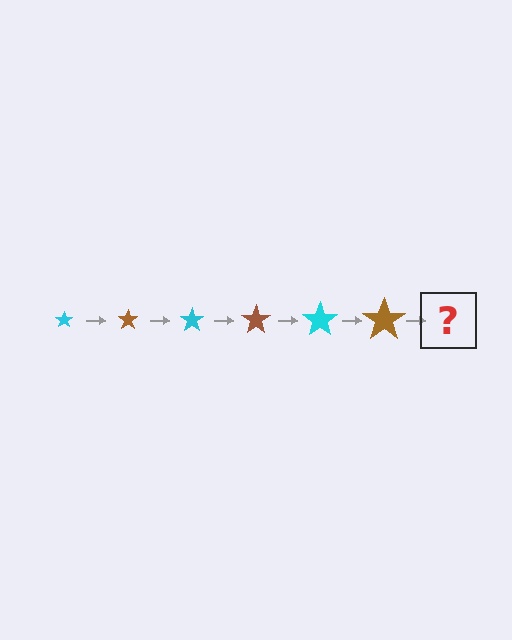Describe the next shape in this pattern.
It should be a cyan star, larger than the previous one.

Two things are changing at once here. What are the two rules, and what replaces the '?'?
The two rules are that the star grows larger each step and the color cycles through cyan and brown. The '?' should be a cyan star, larger than the previous one.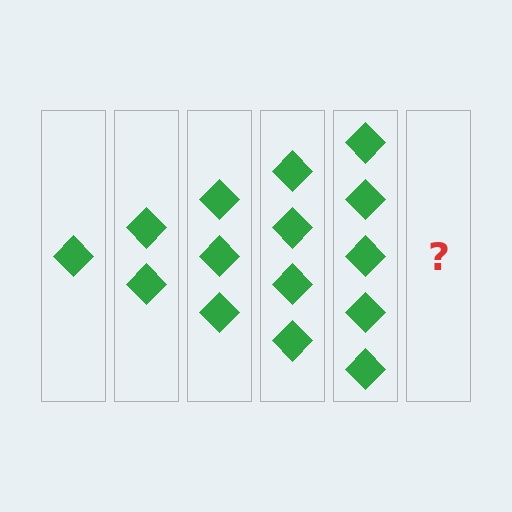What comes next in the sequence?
The next element should be 6 diamonds.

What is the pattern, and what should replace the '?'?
The pattern is that each step adds one more diamond. The '?' should be 6 diamonds.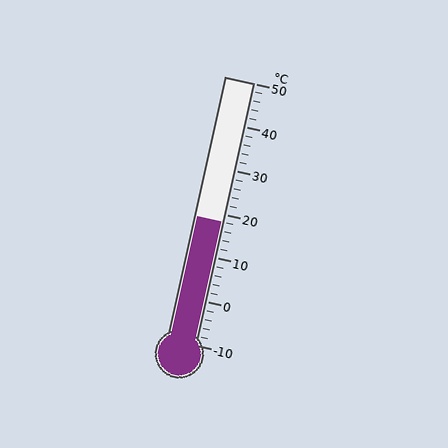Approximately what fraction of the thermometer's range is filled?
The thermometer is filled to approximately 45% of its range.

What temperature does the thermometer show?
The thermometer shows approximately 18°C.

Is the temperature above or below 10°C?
The temperature is above 10°C.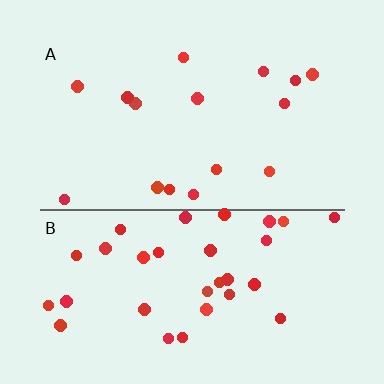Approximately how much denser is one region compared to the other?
Approximately 2.1× — region B over region A.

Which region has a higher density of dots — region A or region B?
B (the bottom).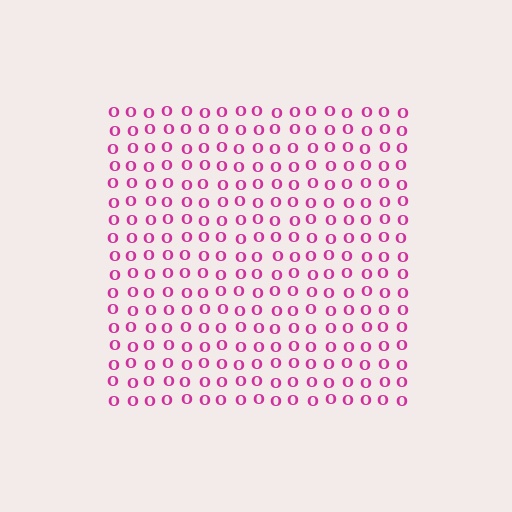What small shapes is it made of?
It is made of small letter O's.